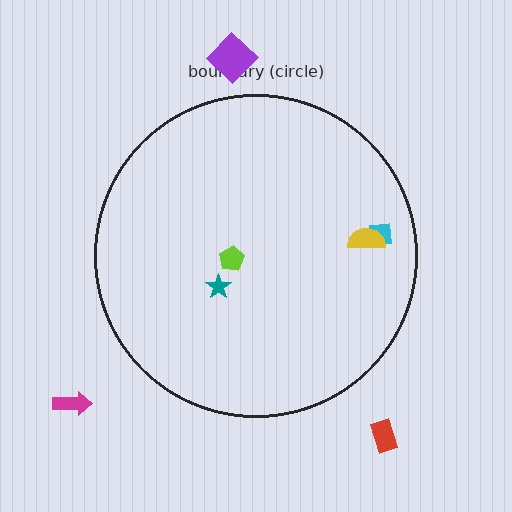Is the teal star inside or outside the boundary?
Inside.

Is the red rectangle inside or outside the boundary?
Outside.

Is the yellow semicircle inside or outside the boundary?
Inside.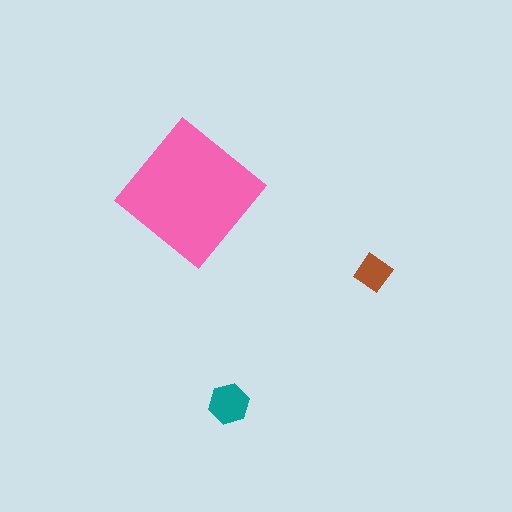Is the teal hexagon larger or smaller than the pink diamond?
Smaller.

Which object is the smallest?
The brown diamond.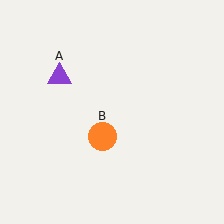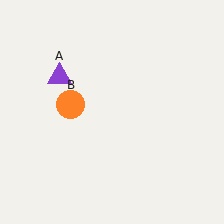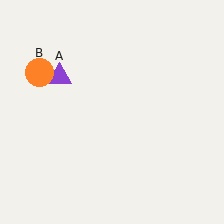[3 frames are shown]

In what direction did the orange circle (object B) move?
The orange circle (object B) moved up and to the left.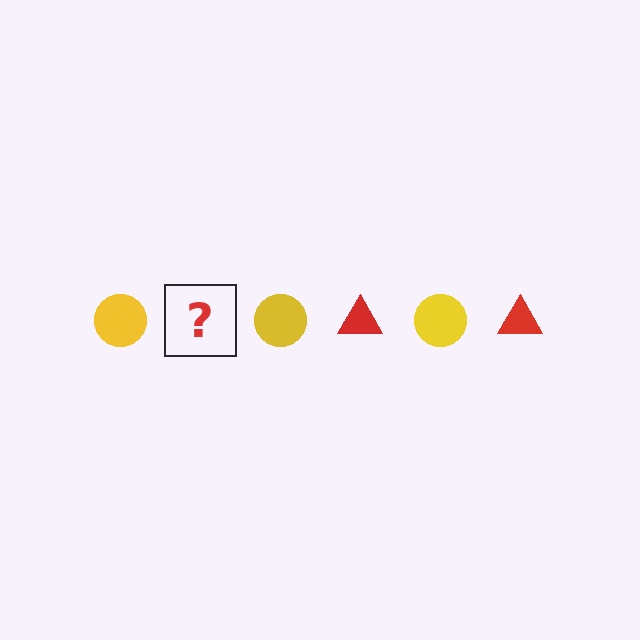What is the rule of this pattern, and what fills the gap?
The rule is that the pattern alternates between yellow circle and red triangle. The gap should be filled with a red triangle.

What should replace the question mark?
The question mark should be replaced with a red triangle.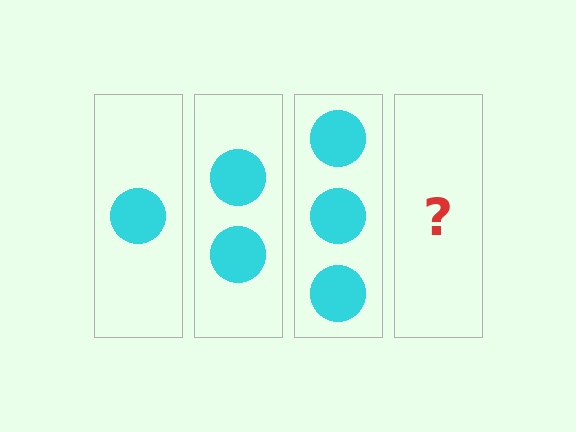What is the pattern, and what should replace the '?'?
The pattern is that each step adds one more circle. The '?' should be 4 circles.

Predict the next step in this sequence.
The next step is 4 circles.